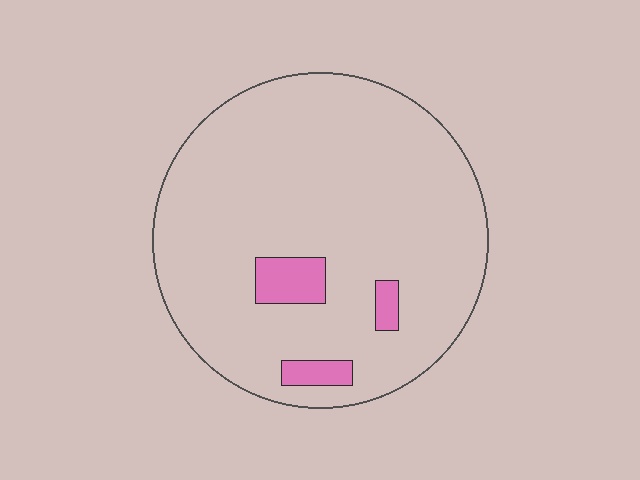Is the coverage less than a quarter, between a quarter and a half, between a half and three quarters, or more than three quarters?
Less than a quarter.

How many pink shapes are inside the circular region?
3.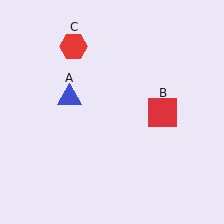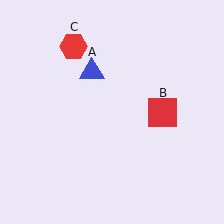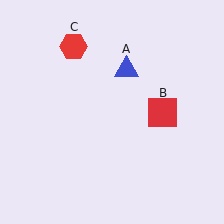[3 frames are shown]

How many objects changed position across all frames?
1 object changed position: blue triangle (object A).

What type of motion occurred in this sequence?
The blue triangle (object A) rotated clockwise around the center of the scene.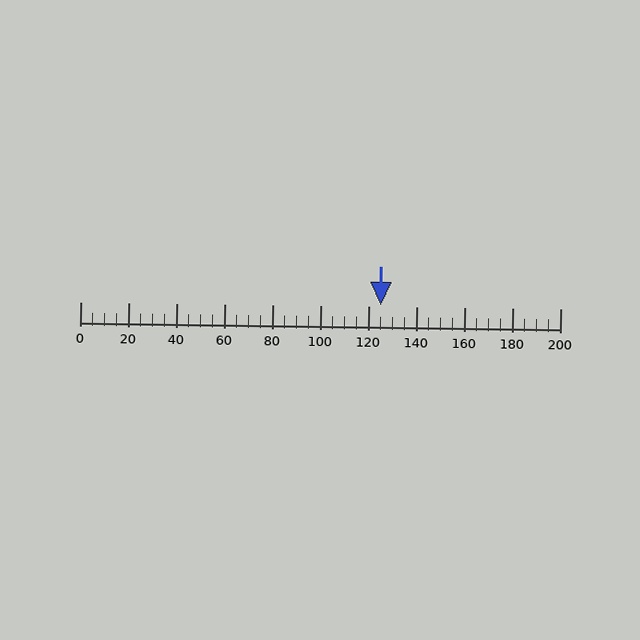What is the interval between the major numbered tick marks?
The major tick marks are spaced 20 units apart.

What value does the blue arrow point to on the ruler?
The blue arrow points to approximately 125.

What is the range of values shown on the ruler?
The ruler shows values from 0 to 200.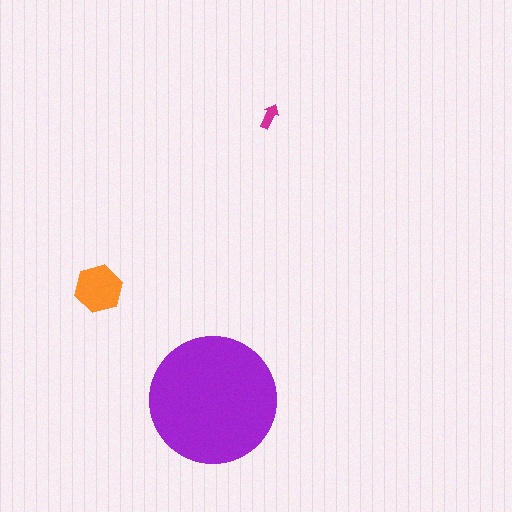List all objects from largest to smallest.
The purple circle, the orange hexagon, the magenta arrow.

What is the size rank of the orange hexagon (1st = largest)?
2nd.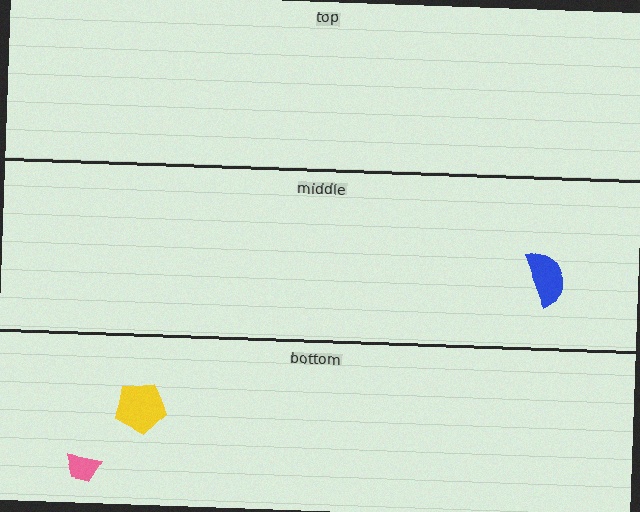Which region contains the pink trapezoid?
The bottom region.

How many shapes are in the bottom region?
2.